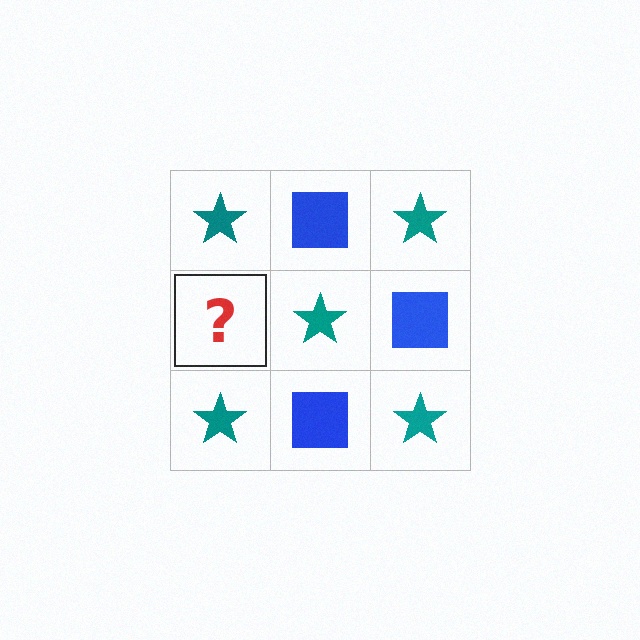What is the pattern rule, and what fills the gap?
The rule is that it alternates teal star and blue square in a checkerboard pattern. The gap should be filled with a blue square.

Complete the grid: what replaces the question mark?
The question mark should be replaced with a blue square.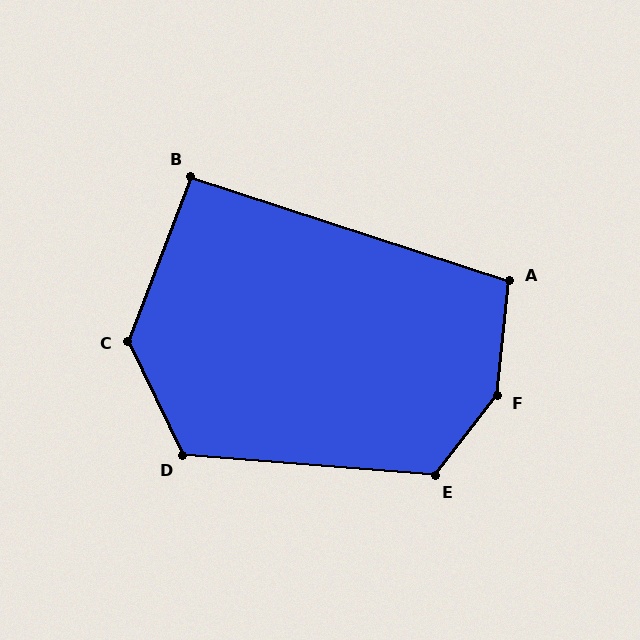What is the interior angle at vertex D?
Approximately 120 degrees (obtuse).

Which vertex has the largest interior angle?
F, at approximately 147 degrees.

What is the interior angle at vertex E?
Approximately 124 degrees (obtuse).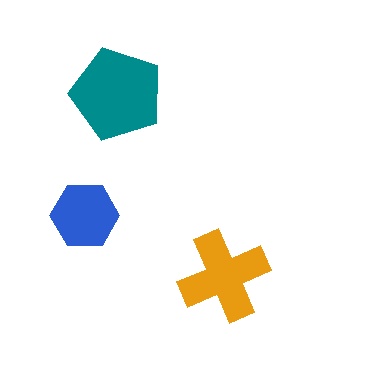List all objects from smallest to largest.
The blue hexagon, the orange cross, the teal pentagon.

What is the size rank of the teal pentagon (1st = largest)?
1st.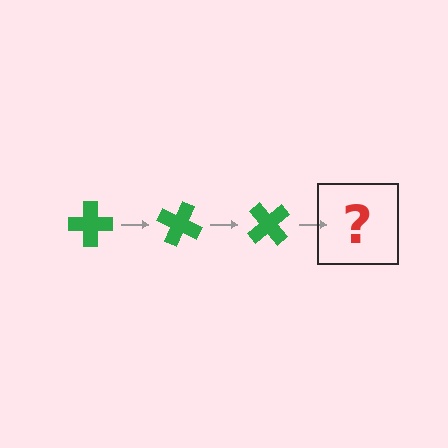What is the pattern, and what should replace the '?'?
The pattern is that the cross rotates 25 degrees each step. The '?' should be a green cross rotated 75 degrees.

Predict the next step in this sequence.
The next step is a green cross rotated 75 degrees.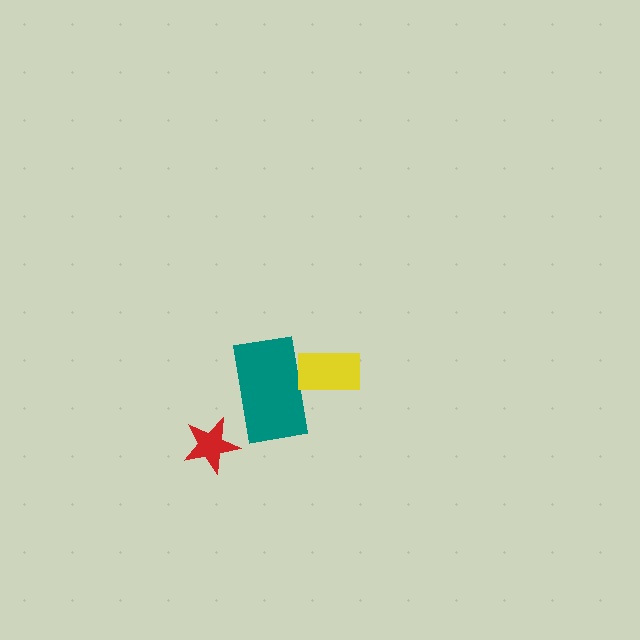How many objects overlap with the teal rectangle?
1 object overlaps with the teal rectangle.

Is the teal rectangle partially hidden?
Yes, it is partially covered by another shape.